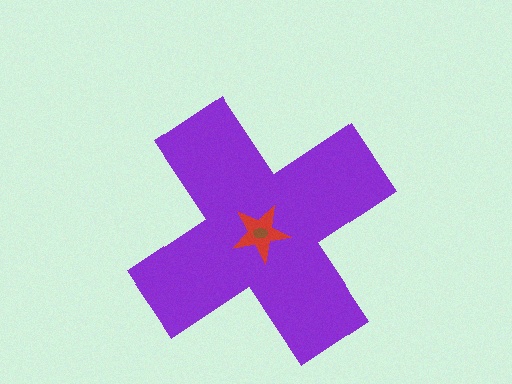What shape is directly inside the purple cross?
The red star.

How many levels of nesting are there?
3.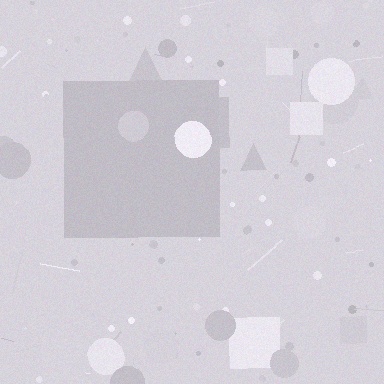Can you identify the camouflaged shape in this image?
The camouflaged shape is a square.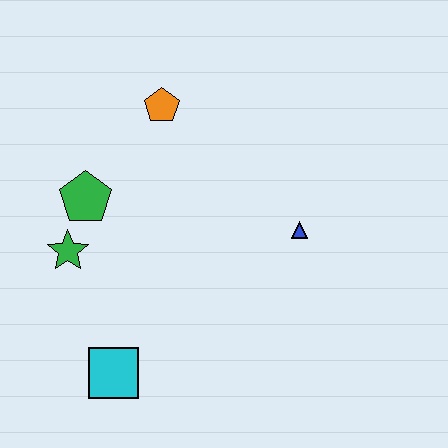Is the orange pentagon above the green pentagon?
Yes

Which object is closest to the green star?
The green pentagon is closest to the green star.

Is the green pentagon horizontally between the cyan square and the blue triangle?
No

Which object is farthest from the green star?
The blue triangle is farthest from the green star.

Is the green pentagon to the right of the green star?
Yes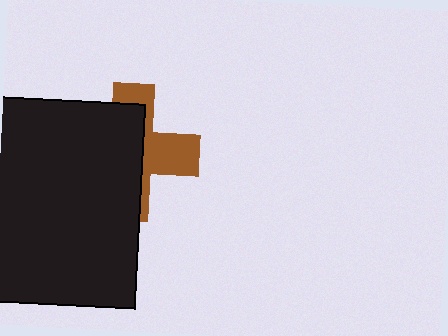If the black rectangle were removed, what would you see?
You would see the complete brown cross.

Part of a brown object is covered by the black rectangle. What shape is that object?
It is a cross.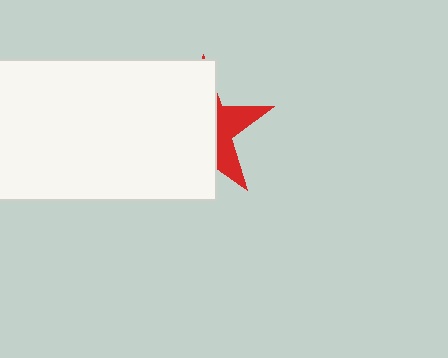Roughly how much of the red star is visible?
A small part of it is visible (roughly 31%).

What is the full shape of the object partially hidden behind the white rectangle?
The partially hidden object is a red star.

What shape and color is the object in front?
The object in front is a white rectangle.